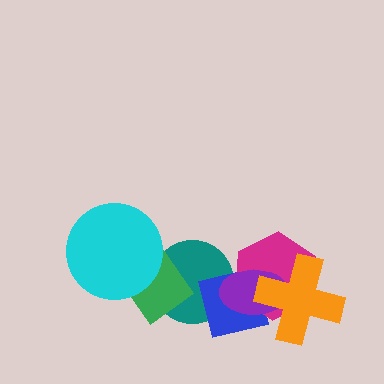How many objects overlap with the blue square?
4 objects overlap with the blue square.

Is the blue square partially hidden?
Yes, it is partially covered by another shape.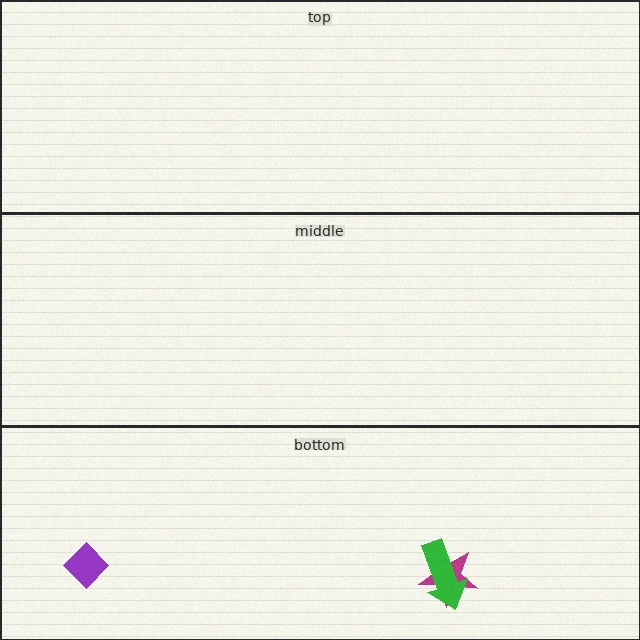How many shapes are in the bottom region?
3.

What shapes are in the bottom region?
The magenta star, the green arrow, the purple diamond.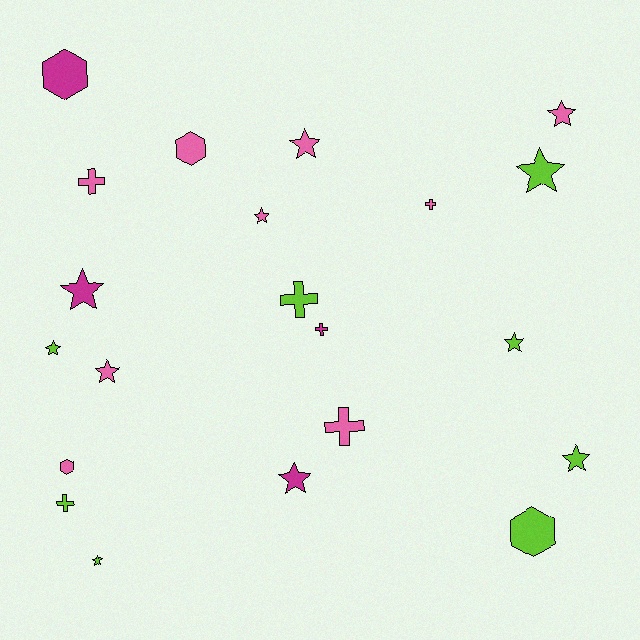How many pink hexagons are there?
There are 2 pink hexagons.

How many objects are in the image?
There are 21 objects.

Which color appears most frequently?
Pink, with 9 objects.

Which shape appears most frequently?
Star, with 11 objects.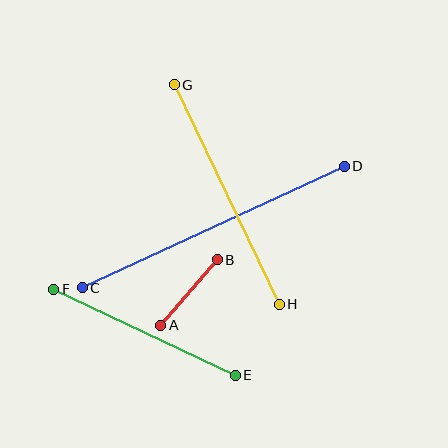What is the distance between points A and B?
The distance is approximately 87 pixels.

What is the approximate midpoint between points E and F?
The midpoint is at approximately (144, 332) pixels.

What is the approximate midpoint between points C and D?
The midpoint is at approximately (213, 227) pixels.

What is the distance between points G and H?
The distance is approximately 243 pixels.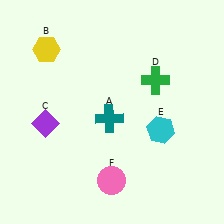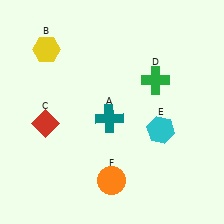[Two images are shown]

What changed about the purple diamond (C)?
In Image 1, C is purple. In Image 2, it changed to red.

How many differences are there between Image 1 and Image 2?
There are 2 differences between the two images.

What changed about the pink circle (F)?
In Image 1, F is pink. In Image 2, it changed to orange.